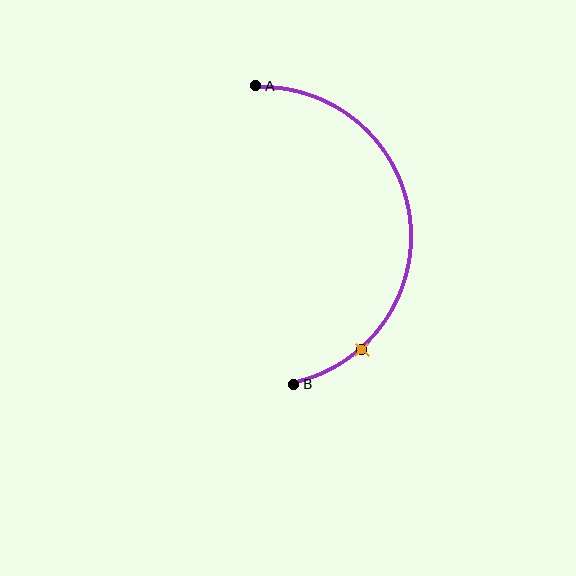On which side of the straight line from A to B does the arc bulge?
The arc bulges to the right of the straight line connecting A and B.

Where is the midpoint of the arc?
The arc midpoint is the point on the curve farthest from the straight line joining A and B. It sits to the right of that line.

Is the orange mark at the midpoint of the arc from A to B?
No. The orange mark lies on the arc but is closer to endpoint B. The arc midpoint would be at the point on the curve equidistant along the arc from both A and B.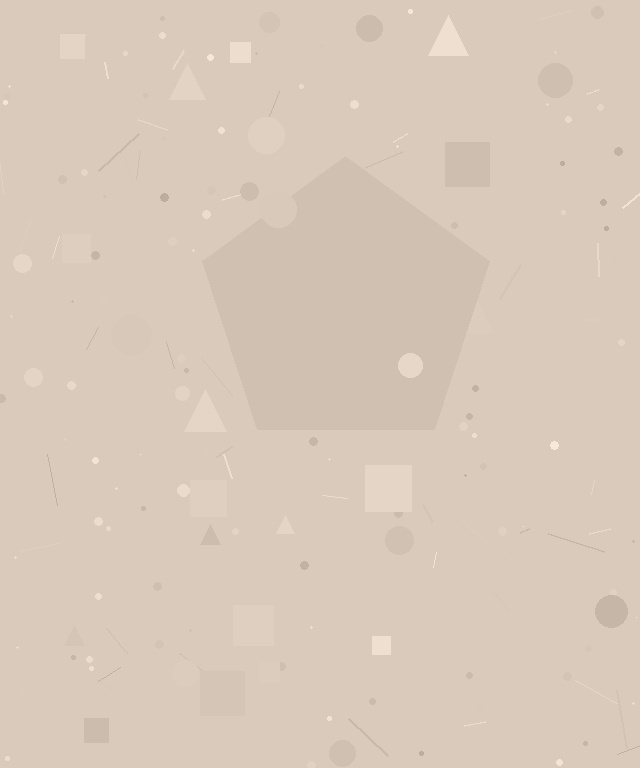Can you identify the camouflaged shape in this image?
The camouflaged shape is a pentagon.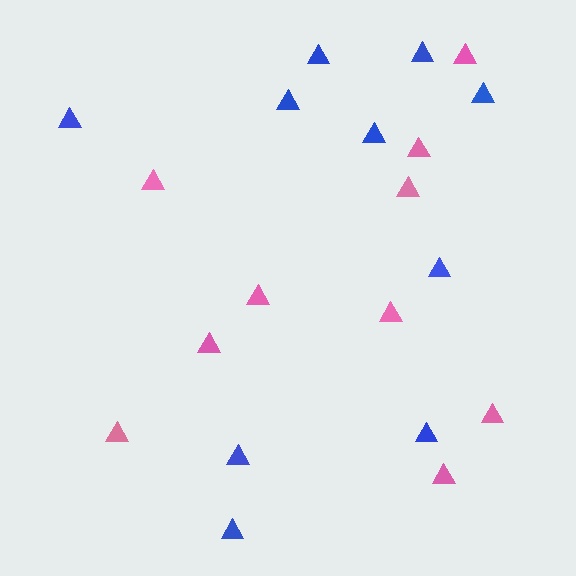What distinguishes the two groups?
There are 2 groups: one group of blue triangles (10) and one group of pink triangles (10).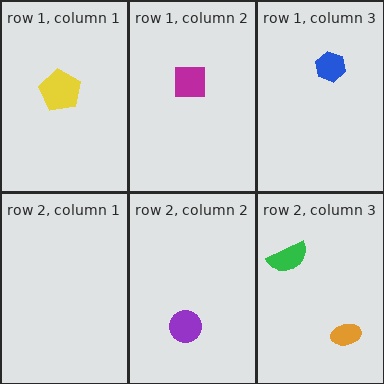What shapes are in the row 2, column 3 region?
The orange ellipse, the green semicircle.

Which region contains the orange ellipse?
The row 2, column 3 region.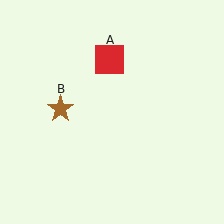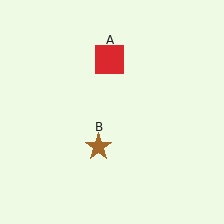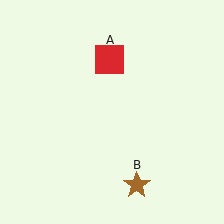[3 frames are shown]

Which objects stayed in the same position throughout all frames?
Red square (object A) remained stationary.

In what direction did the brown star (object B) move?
The brown star (object B) moved down and to the right.